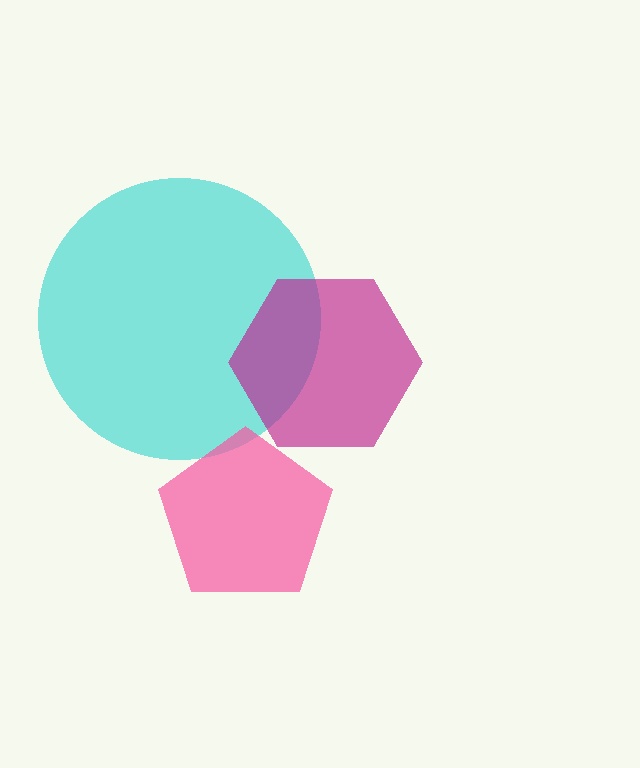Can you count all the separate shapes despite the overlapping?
Yes, there are 3 separate shapes.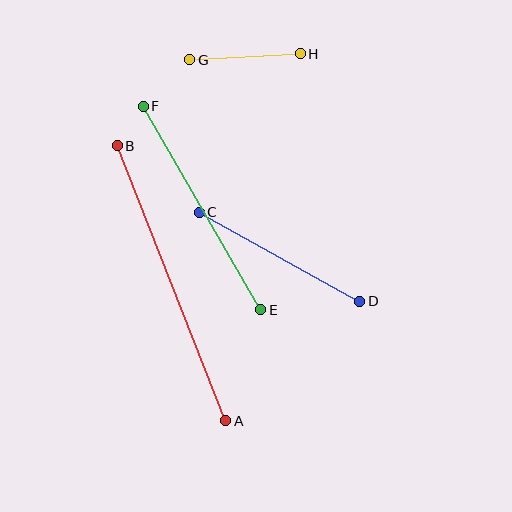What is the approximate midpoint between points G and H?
The midpoint is at approximately (245, 57) pixels.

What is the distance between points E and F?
The distance is approximately 235 pixels.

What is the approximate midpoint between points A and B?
The midpoint is at approximately (171, 283) pixels.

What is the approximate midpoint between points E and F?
The midpoint is at approximately (202, 208) pixels.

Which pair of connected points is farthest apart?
Points A and B are farthest apart.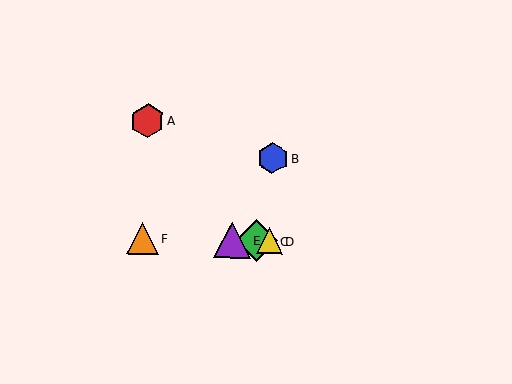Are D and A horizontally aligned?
No, D is at y≈241 and A is at y≈121.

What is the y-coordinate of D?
Object D is at y≈241.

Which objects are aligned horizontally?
Objects C, D, E, F are aligned horizontally.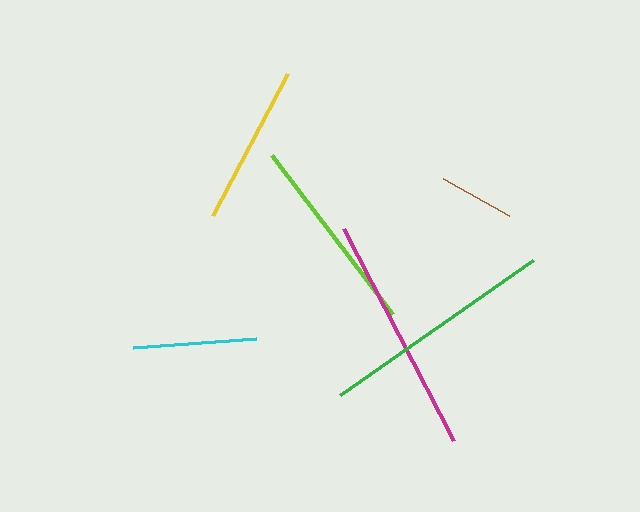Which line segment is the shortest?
The brown line is the shortest at approximately 76 pixels.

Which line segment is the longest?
The magenta line is the longest at approximately 238 pixels.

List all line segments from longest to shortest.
From longest to shortest: magenta, green, lime, yellow, cyan, brown.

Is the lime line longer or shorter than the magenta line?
The magenta line is longer than the lime line.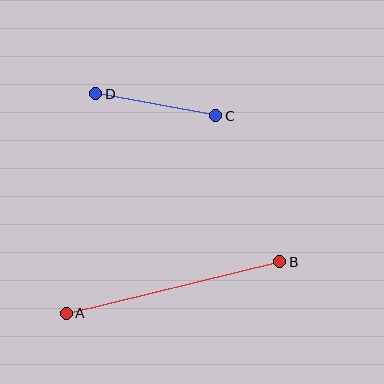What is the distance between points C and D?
The distance is approximately 122 pixels.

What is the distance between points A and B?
The distance is approximately 219 pixels.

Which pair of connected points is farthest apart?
Points A and B are farthest apart.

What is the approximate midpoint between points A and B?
The midpoint is at approximately (173, 288) pixels.